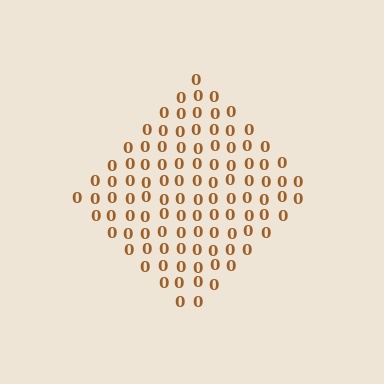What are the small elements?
The small elements are digit 0's.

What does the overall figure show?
The overall figure shows a diamond.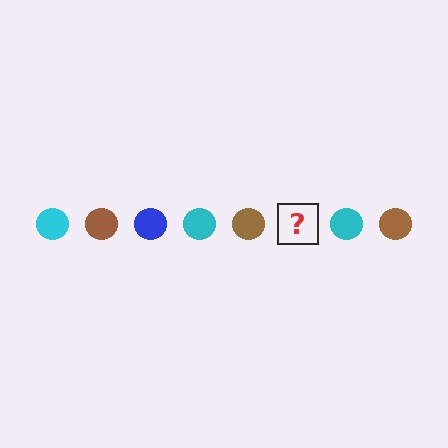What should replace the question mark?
The question mark should be replaced with a blue circle.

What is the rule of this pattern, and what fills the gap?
The rule is that the pattern cycles through cyan, brown, blue circles. The gap should be filled with a blue circle.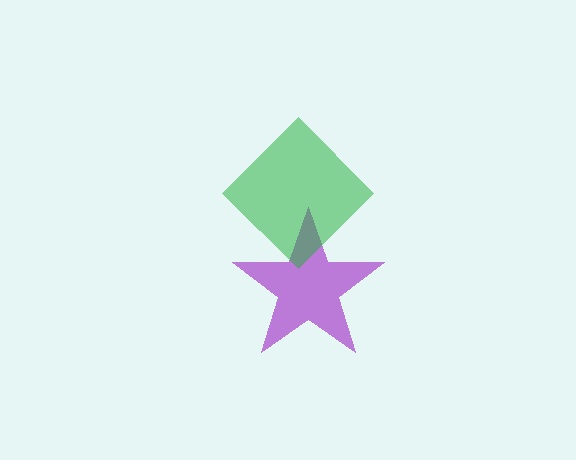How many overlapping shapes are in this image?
There are 2 overlapping shapes in the image.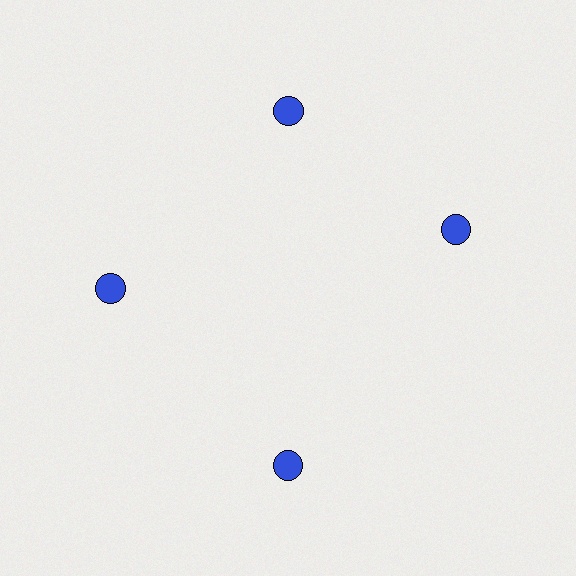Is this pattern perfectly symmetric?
No. The 4 blue circles are arranged in a ring, but one element near the 3 o'clock position is rotated out of alignment along the ring, breaking the 4-fold rotational symmetry.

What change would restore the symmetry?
The symmetry would be restored by rotating it back into even spacing with its neighbors so that all 4 circles sit at equal angles and equal distance from the center.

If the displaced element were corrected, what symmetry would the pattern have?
It would have 4-fold rotational symmetry — the pattern would map onto itself every 90 degrees.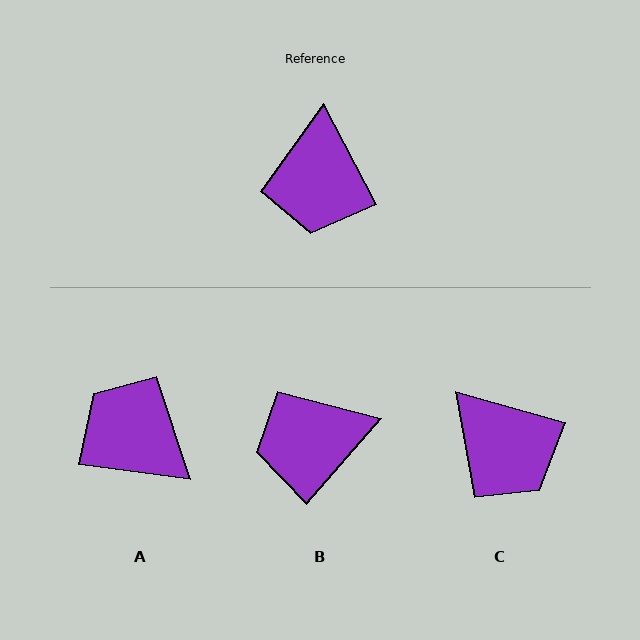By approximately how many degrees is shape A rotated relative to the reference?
Approximately 126 degrees clockwise.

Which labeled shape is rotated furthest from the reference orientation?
A, about 126 degrees away.